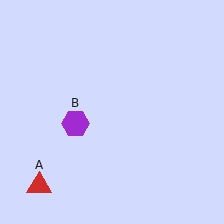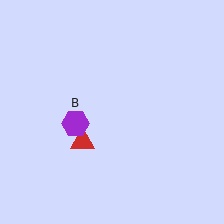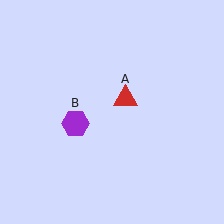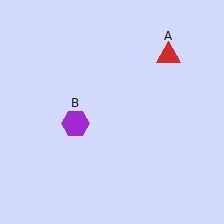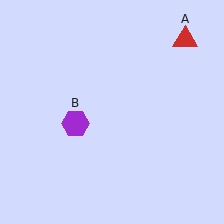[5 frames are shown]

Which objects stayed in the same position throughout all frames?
Purple hexagon (object B) remained stationary.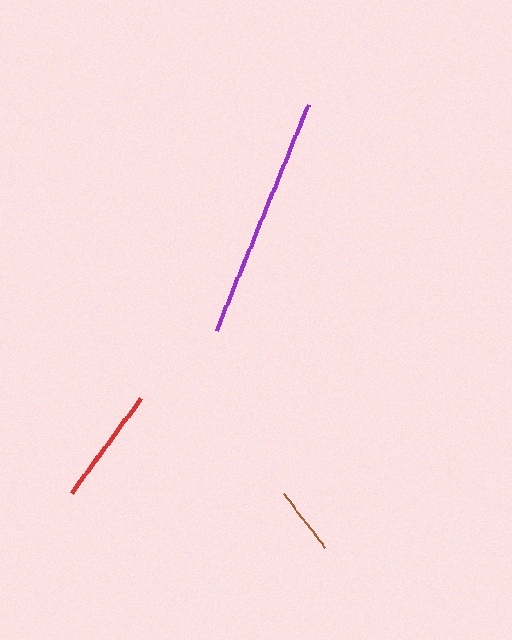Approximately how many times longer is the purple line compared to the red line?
The purple line is approximately 2.1 times the length of the red line.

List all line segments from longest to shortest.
From longest to shortest: purple, red, brown.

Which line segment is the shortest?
The brown line is the shortest at approximately 68 pixels.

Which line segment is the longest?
The purple line is the longest at approximately 245 pixels.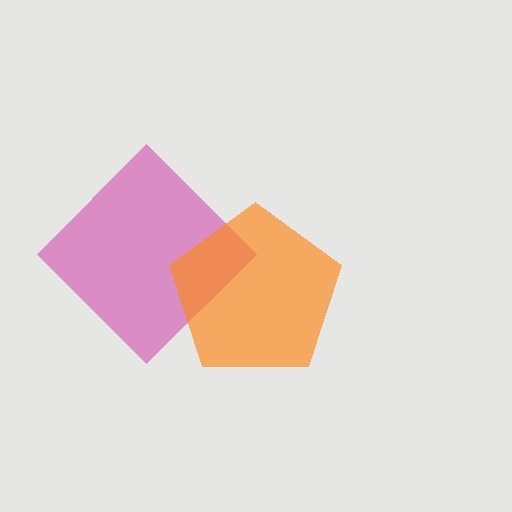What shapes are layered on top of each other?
The layered shapes are: a magenta diamond, an orange pentagon.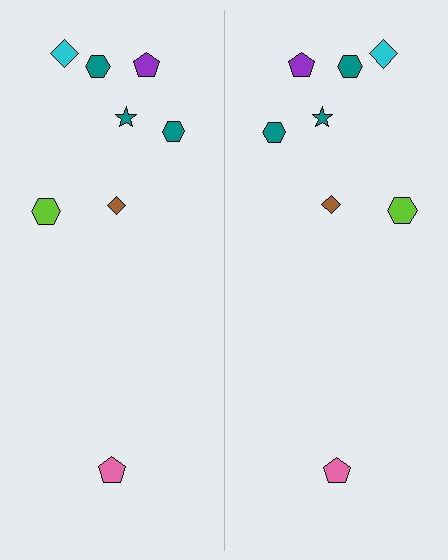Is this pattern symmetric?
Yes, this pattern has bilateral (reflection) symmetry.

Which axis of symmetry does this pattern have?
The pattern has a vertical axis of symmetry running through the center of the image.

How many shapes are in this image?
There are 16 shapes in this image.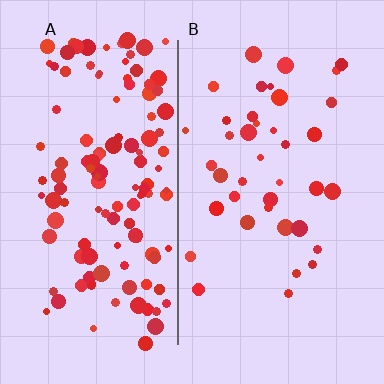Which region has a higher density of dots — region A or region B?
A (the left).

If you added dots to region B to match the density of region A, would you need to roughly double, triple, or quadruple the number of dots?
Approximately triple.